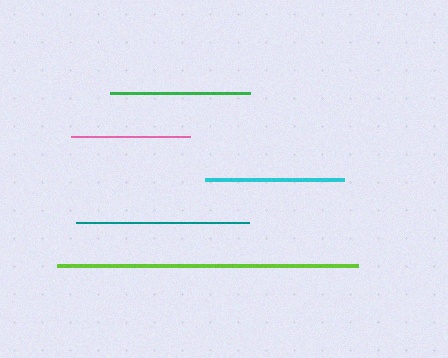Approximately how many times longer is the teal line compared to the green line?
The teal line is approximately 1.2 times the length of the green line.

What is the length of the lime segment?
The lime segment is approximately 301 pixels long.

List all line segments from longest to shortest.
From longest to shortest: lime, teal, green, cyan, pink.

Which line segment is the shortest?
The pink line is the shortest at approximately 119 pixels.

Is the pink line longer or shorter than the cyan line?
The cyan line is longer than the pink line.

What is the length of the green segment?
The green segment is approximately 141 pixels long.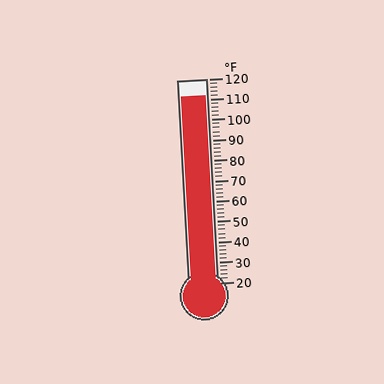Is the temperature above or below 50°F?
The temperature is above 50°F.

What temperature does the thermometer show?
The thermometer shows approximately 112°F.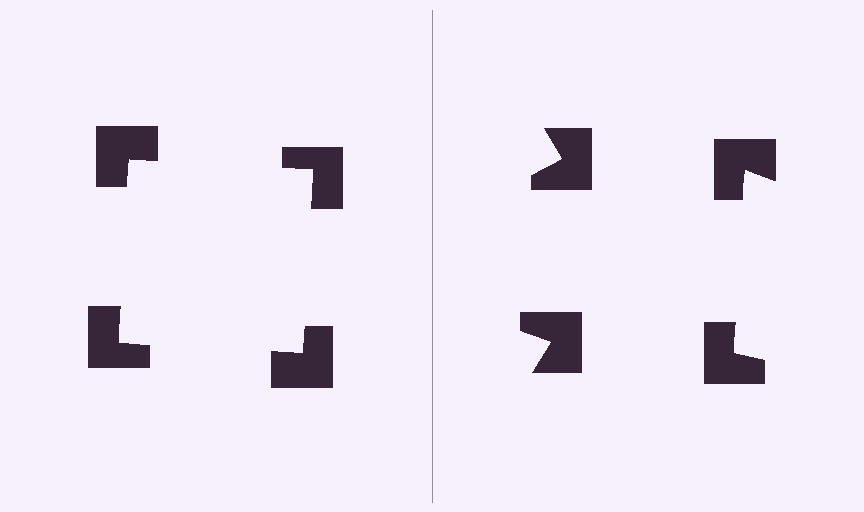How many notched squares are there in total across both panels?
8 — 4 on each side.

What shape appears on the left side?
An illusory square.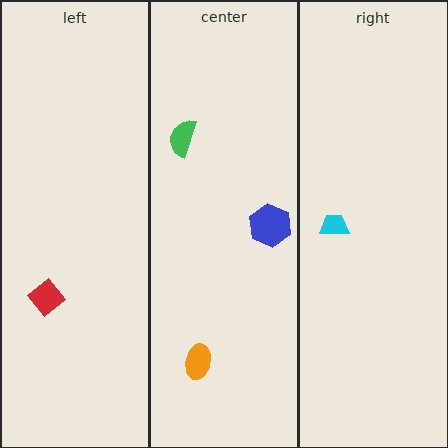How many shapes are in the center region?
3.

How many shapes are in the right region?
1.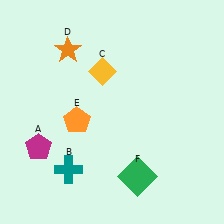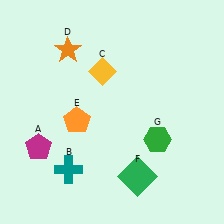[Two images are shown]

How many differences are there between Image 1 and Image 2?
There is 1 difference between the two images.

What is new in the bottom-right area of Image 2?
A green hexagon (G) was added in the bottom-right area of Image 2.